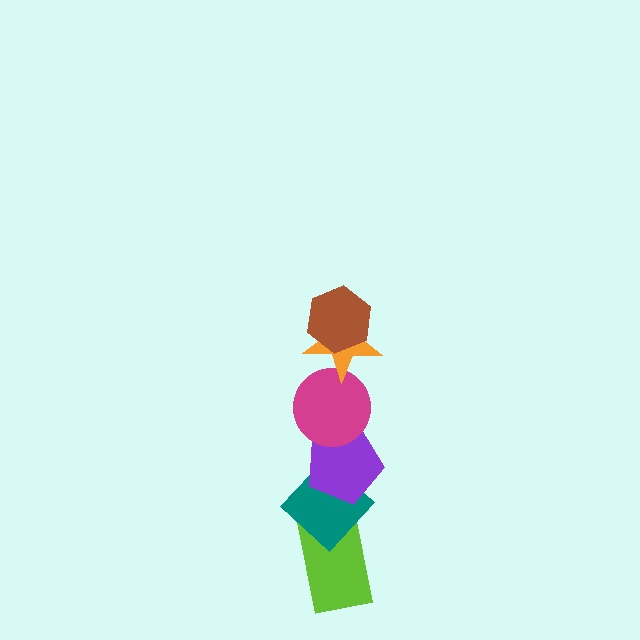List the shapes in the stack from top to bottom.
From top to bottom: the brown hexagon, the orange star, the magenta circle, the purple pentagon, the teal diamond, the lime rectangle.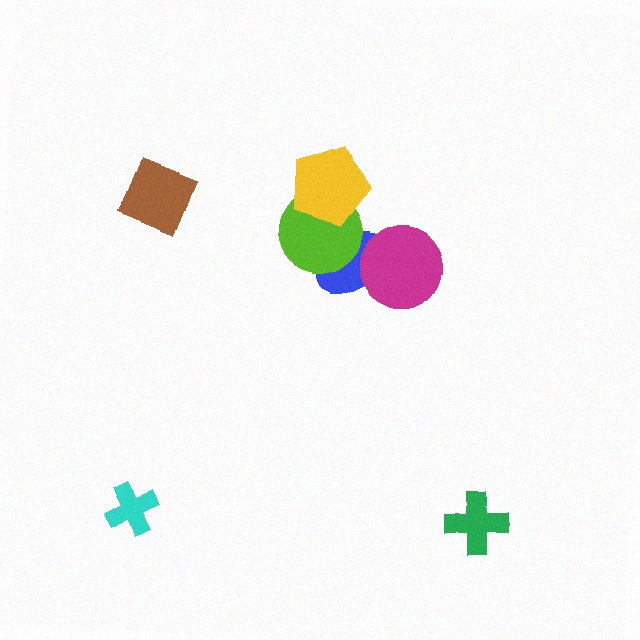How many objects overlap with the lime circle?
2 objects overlap with the lime circle.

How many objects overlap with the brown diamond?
0 objects overlap with the brown diamond.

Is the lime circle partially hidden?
Yes, it is partially covered by another shape.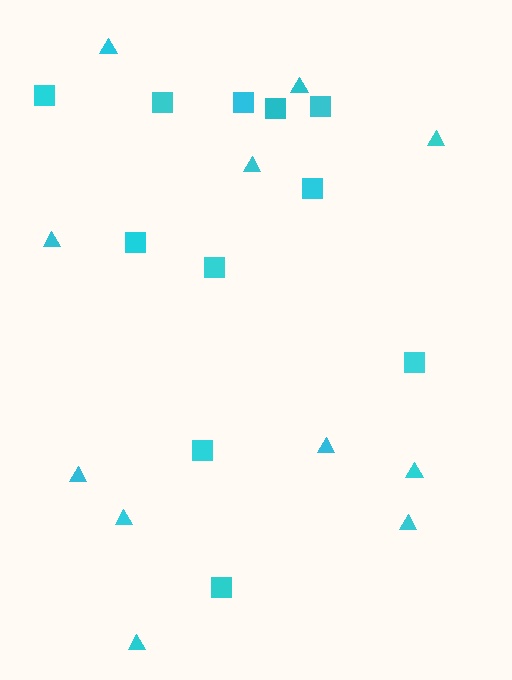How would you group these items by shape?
There are 2 groups: one group of triangles (11) and one group of squares (11).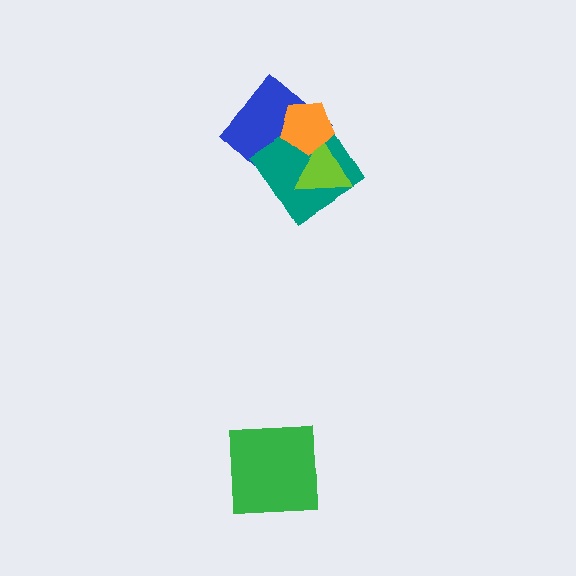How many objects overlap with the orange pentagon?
3 objects overlap with the orange pentagon.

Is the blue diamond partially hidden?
Yes, it is partially covered by another shape.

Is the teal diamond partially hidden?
Yes, it is partially covered by another shape.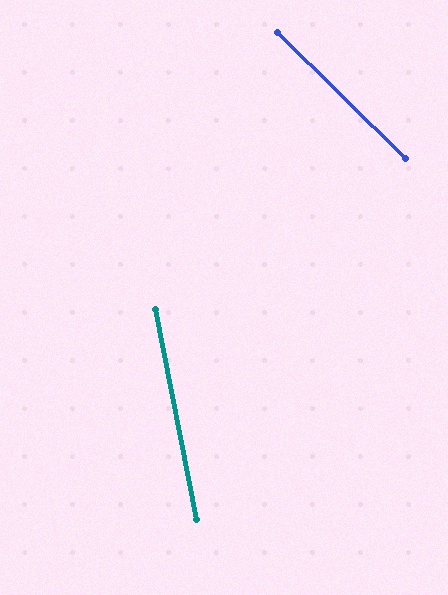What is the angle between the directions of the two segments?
Approximately 34 degrees.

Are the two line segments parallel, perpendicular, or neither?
Neither parallel nor perpendicular — they differ by about 34°.